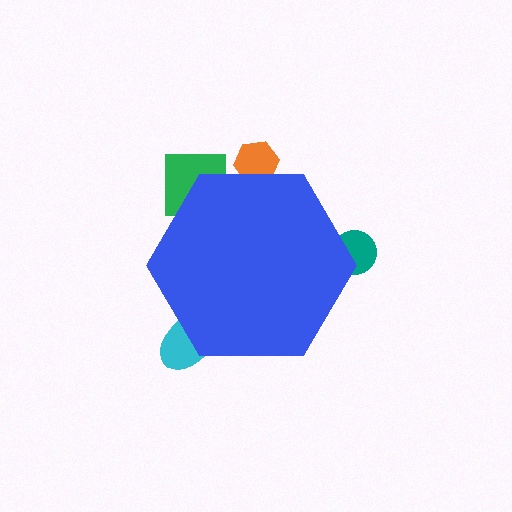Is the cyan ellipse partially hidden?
Yes, the cyan ellipse is partially hidden behind the blue hexagon.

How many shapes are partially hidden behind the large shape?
4 shapes are partially hidden.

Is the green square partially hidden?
Yes, the green square is partially hidden behind the blue hexagon.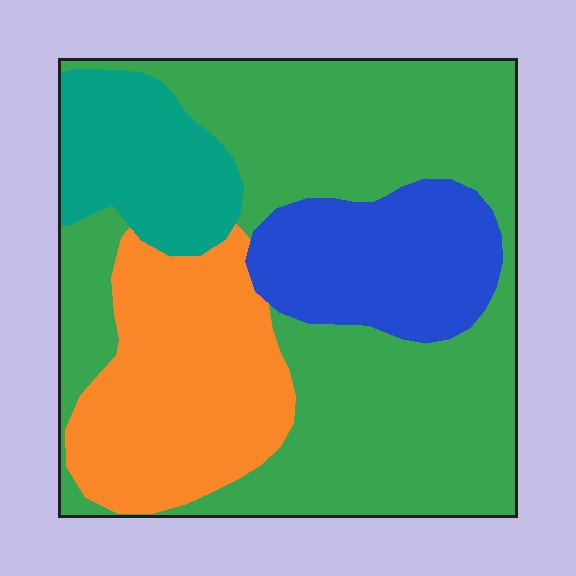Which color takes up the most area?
Green, at roughly 50%.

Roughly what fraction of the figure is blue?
Blue takes up less than a quarter of the figure.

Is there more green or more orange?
Green.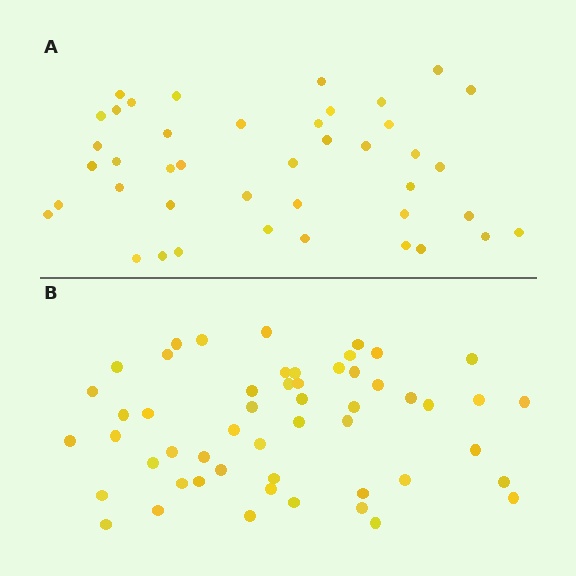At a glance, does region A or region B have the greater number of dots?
Region B (the bottom region) has more dots.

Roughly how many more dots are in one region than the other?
Region B has roughly 12 or so more dots than region A.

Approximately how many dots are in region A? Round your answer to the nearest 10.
About 40 dots. (The exact count is 42, which rounds to 40.)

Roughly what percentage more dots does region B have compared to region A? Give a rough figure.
About 25% more.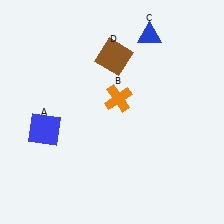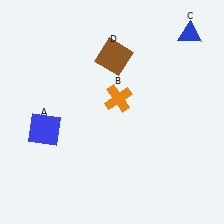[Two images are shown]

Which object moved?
The blue triangle (C) moved right.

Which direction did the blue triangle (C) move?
The blue triangle (C) moved right.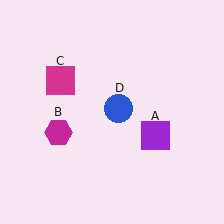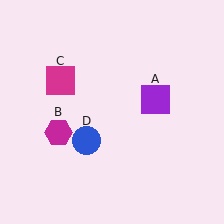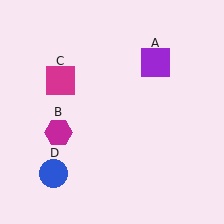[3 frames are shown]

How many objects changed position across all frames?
2 objects changed position: purple square (object A), blue circle (object D).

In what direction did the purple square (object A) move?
The purple square (object A) moved up.